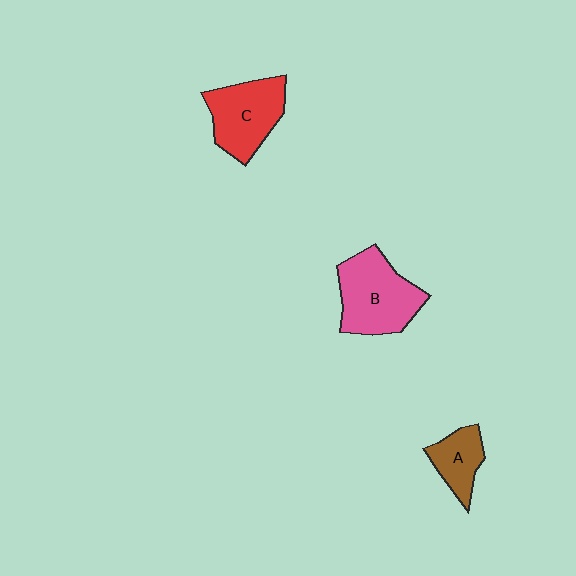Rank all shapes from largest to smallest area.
From largest to smallest: B (pink), C (red), A (brown).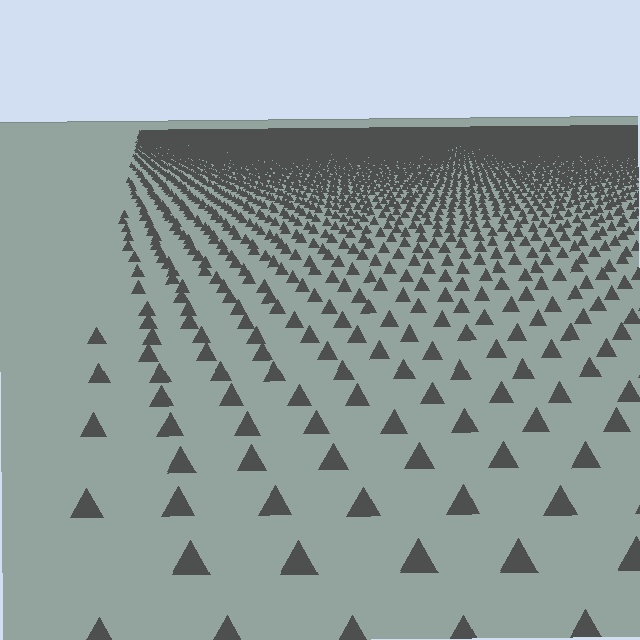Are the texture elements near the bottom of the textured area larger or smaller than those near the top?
Larger. Near the bottom, elements are closer to the viewer and appear at a bigger on-screen size.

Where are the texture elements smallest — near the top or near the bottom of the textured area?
Near the top.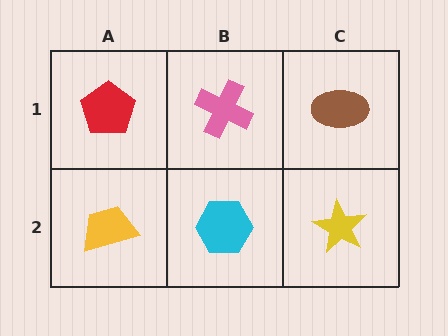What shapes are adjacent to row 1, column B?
A cyan hexagon (row 2, column B), a red pentagon (row 1, column A), a brown ellipse (row 1, column C).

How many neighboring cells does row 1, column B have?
3.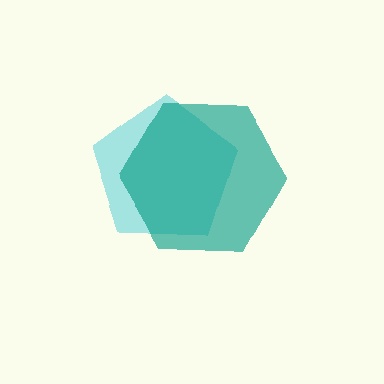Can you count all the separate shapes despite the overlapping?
Yes, there are 2 separate shapes.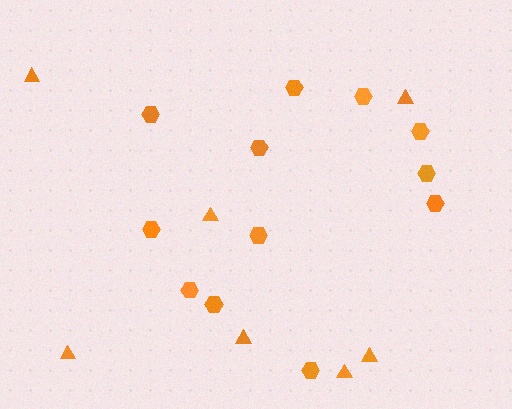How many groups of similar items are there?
There are 2 groups: one group of triangles (7) and one group of hexagons (12).